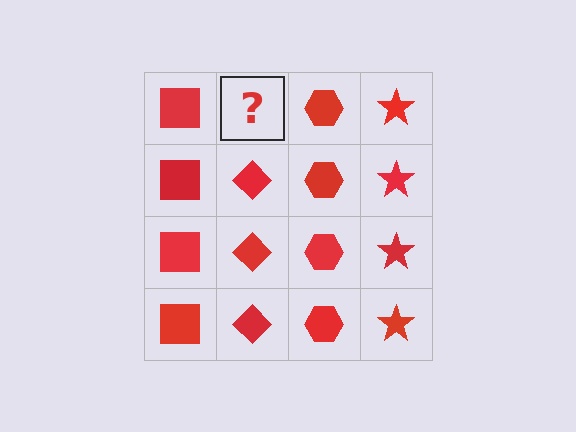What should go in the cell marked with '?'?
The missing cell should contain a red diamond.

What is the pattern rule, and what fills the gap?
The rule is that each column has a consistent shape. The gap should be filled with a red diamond.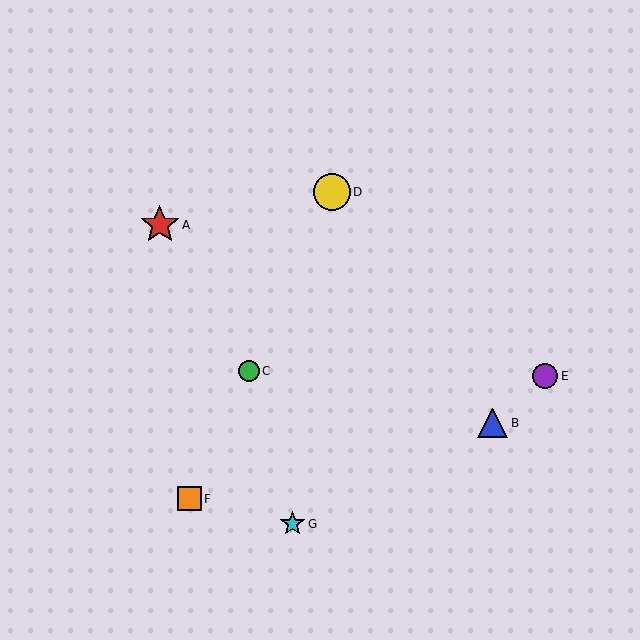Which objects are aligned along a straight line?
Objects C, D, F are aligned along a straight line.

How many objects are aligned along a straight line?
3 objects (C, D, F) are aligned along a straight line.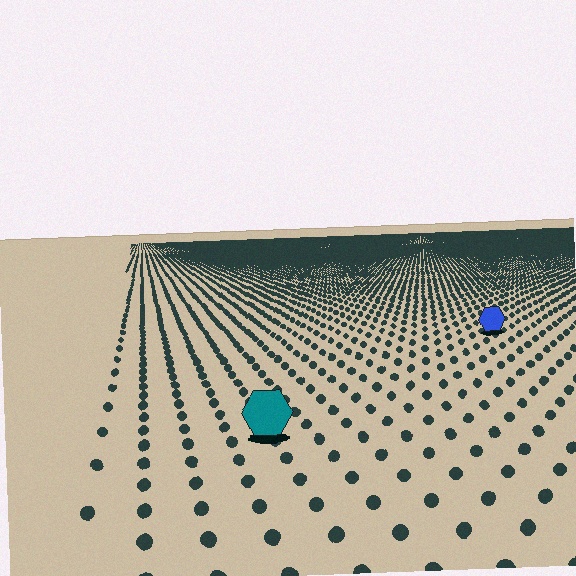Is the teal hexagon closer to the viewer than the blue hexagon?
Yes. The teal hexagon is closer — you can tell from the texture gradient: the ground texture is coarser near it.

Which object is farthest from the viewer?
The blue hexagon is farthest from the viewer. It appears smaller and the ground texture around it is denser.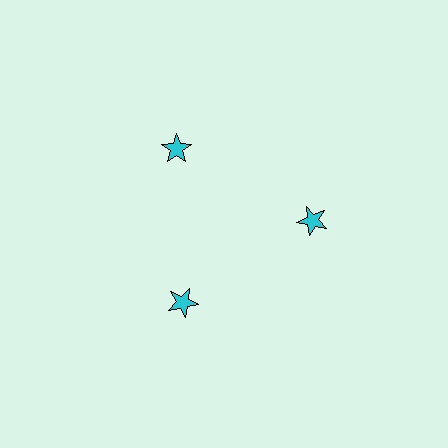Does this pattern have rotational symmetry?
Yes, this pattern has 3-fold rotational symmetry. It looks the same after rotating 120 degrees around the center.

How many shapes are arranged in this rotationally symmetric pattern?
There are 3 shapes, arranged in 3 groups of 1.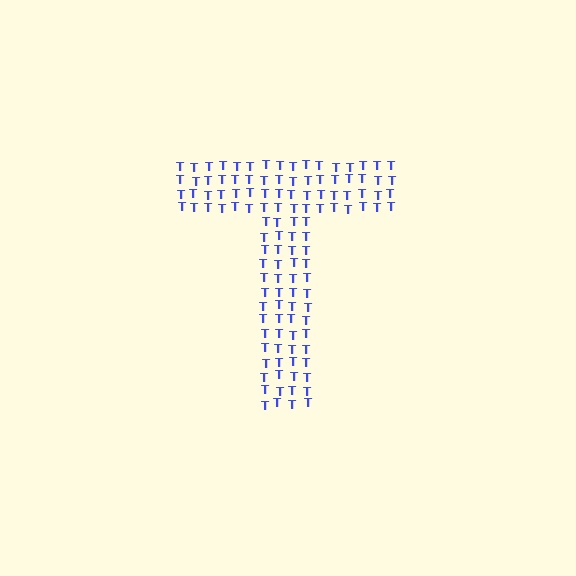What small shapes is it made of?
It is made of small letter T's.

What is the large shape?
The large shape is the letter T.